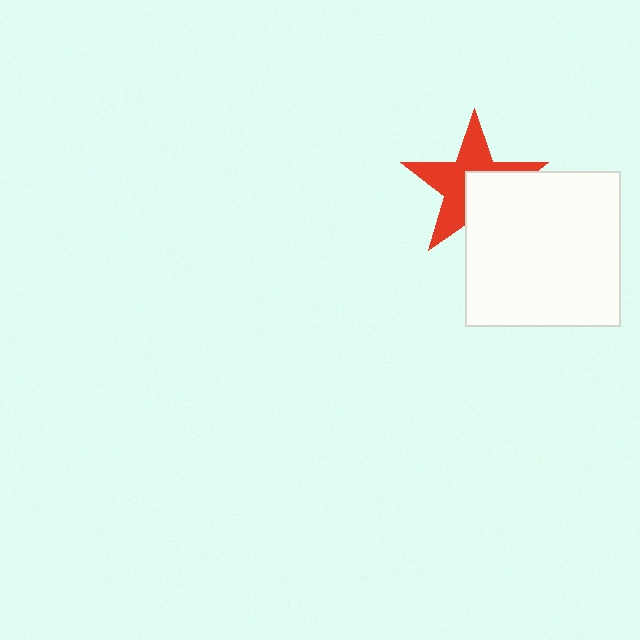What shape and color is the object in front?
The object in front is a white square.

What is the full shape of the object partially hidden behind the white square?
The partially hidden object is a red star.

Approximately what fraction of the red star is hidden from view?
Roughly 40% of the red star is hidden behind the white square.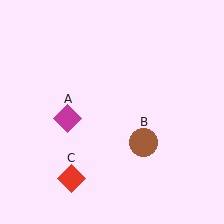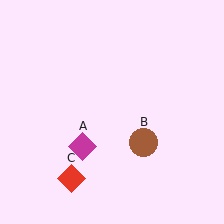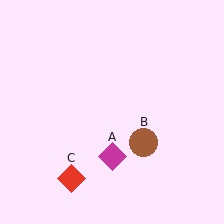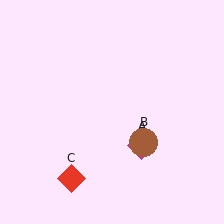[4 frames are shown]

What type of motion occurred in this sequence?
The magenta diamond (object A) rotated counterclockwise around the center of the scene.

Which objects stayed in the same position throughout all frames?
Brown circle (object B) and red diamond (object C) remained stationary.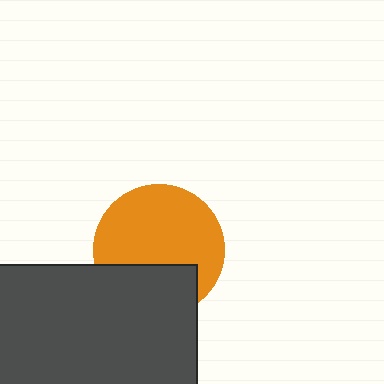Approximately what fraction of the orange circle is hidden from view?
Roughly 32% of the orange circle is hidden behind the dark gray rectangle.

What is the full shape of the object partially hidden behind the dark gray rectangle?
The partially hidden object is an orange circle.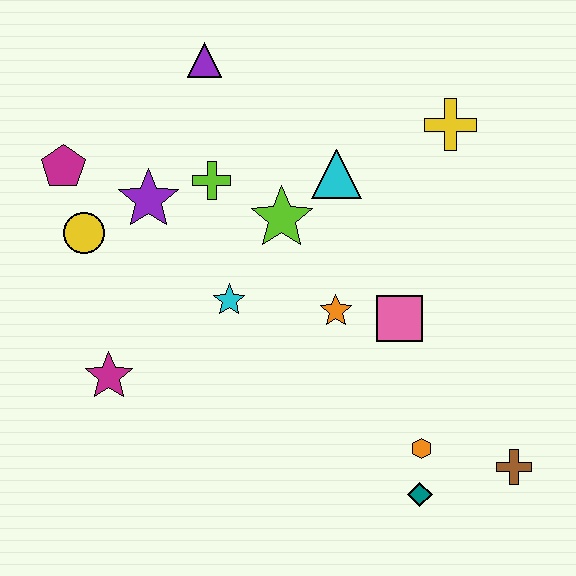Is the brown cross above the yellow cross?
No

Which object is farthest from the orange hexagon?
The magenta pentagon is farthest from the orange hexagon.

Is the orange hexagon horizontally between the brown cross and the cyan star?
Yes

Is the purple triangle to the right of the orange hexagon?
No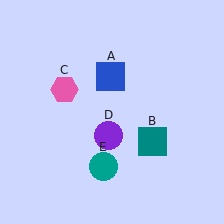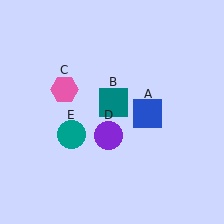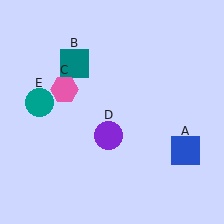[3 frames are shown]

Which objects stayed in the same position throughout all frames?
Pink hexagon (object C) and purple circle (object D) remained stationary.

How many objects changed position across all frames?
3 objects changed position: blue square (object A), teal square (object B), teal circle (object E).